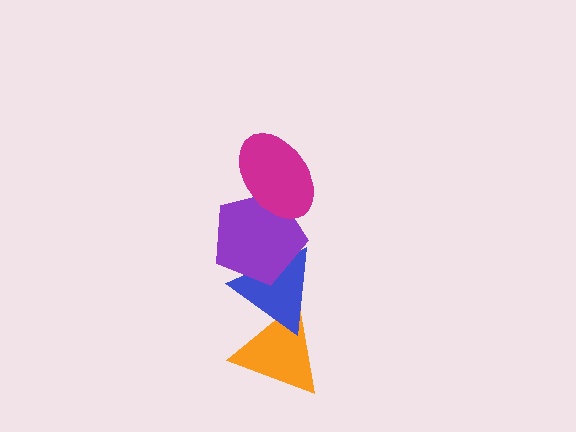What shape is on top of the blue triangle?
The purple pentagon is on top of the blue triangle.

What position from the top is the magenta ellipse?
The magenta ellipse is 1st from the top.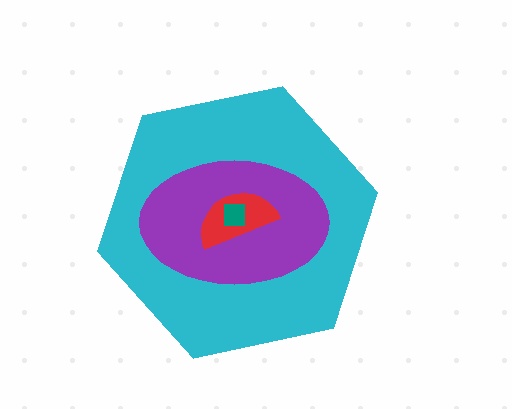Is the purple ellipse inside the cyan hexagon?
Yes.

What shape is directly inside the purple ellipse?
The red semicircle.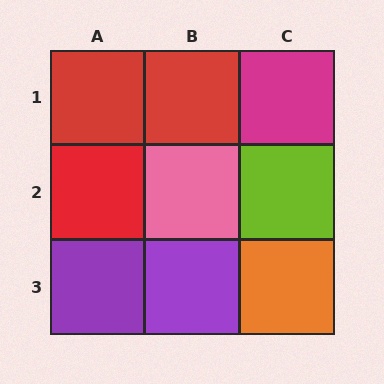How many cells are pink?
1 cell is pink.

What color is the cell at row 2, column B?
Pink.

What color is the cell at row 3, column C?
Orange.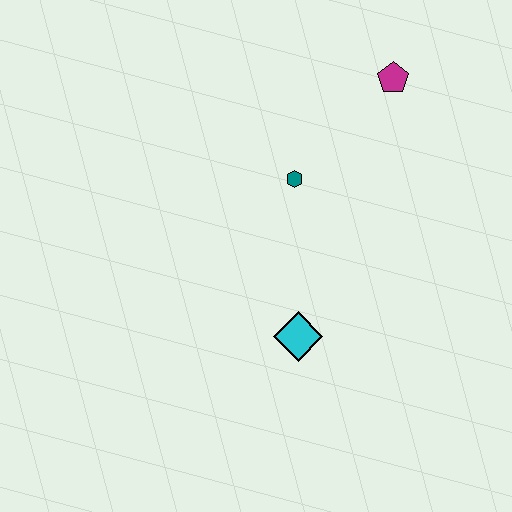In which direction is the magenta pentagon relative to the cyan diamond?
The magenta pentagon is above the cyan diamond.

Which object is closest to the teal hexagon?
The magenta pentagon is closest to the teal hexagon.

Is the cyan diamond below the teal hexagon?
Yes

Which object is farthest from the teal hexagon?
The cyan diamond is farthest from the teal hexagon.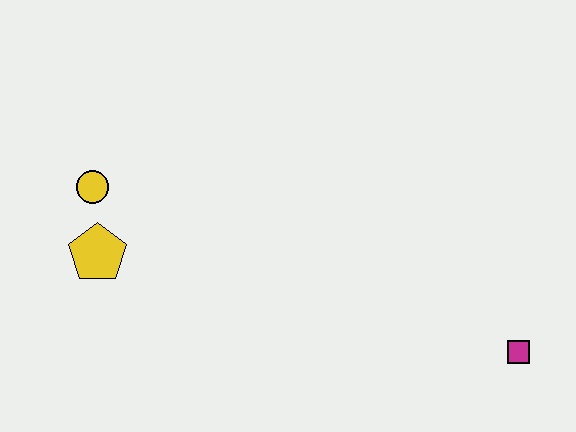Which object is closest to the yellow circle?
The yellow pentagon is closest to the yellow circle.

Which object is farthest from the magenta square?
The yellow circle is farthest from the magenta square.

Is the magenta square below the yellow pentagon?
Yes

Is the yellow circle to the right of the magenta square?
No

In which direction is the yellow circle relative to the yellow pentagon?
The yellow circle is above the yellow pentagon.